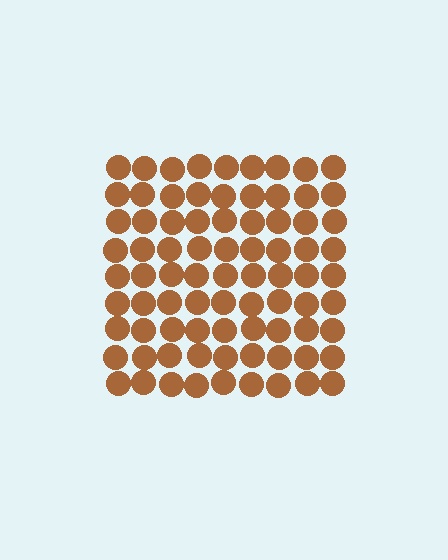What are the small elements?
The small elements are circles.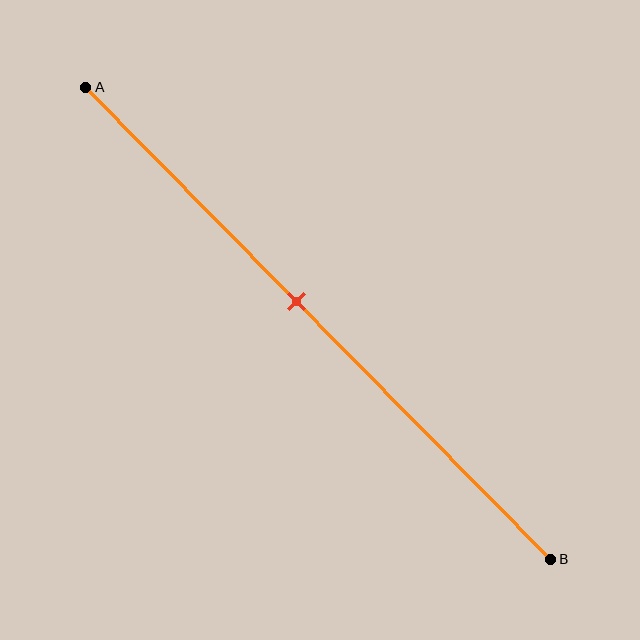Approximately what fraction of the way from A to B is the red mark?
The red mark is approximately 45% of the way from A to B.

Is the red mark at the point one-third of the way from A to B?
No, the mark is at about 45% from A, not at the 33% one-third point.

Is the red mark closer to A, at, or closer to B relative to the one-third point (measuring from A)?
The red mark is closer to point B than the one-third point of segment AB.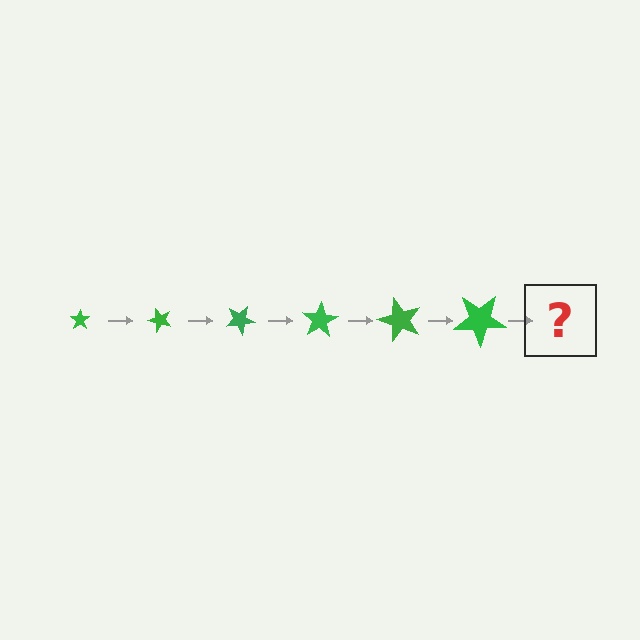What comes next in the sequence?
The next element should be a star, larger than the previous one and rotated 300 degrees from the start.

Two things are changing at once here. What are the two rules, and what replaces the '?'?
The two rules are that the star grows larger each step and it rotates 50 degrees each step. The '?' should be a star, larger than the previous one and rotated 300 degrees from the start.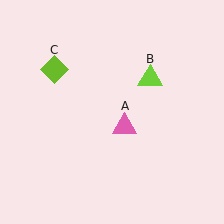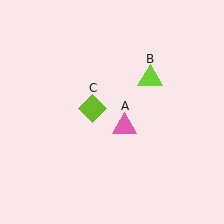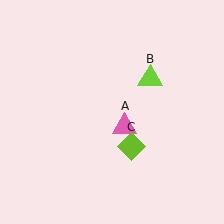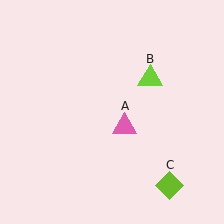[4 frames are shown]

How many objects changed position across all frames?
1 object changed position: lime diamond (object C).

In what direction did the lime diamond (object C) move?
The lime diamond (object C) moved down and to the right.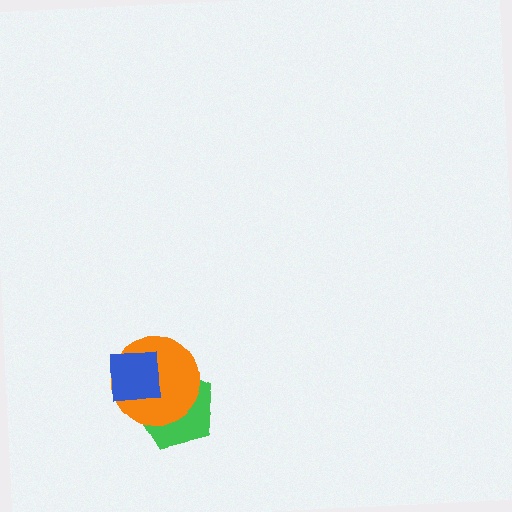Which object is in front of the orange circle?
The blue square is in front of the orange circle.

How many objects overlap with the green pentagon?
2 objects overlap with the green pentagon.